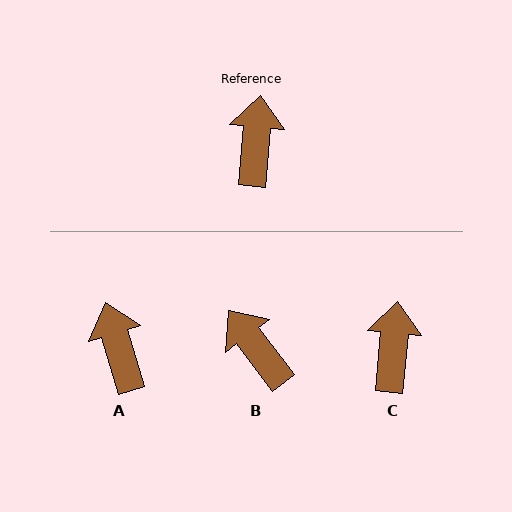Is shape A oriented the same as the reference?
No, it is off by about 22 degrees.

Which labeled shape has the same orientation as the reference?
C.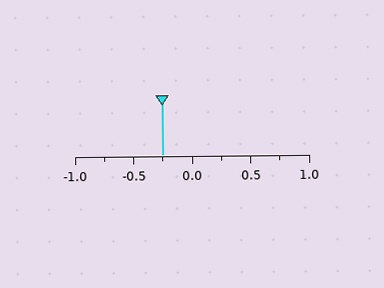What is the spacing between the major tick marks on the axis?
The major ticks are spaced 0.5 apart.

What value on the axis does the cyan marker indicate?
The marker indicates approximately -0.25.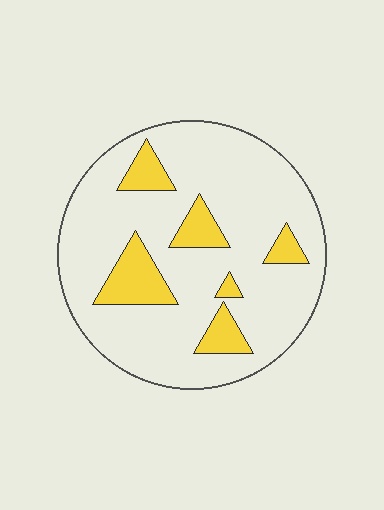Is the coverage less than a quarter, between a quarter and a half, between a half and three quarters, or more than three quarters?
Less than a quarter.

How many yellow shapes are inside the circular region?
6.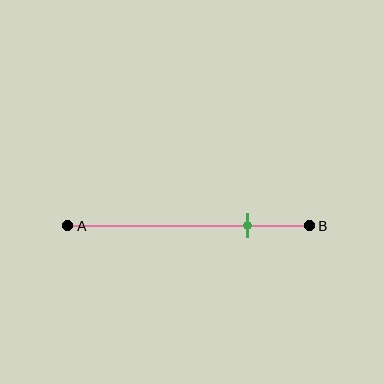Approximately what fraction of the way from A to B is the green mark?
The green mark is approximately 75% of the way from A to B.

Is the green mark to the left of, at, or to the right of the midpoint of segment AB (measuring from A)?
The green mark is to the right of the midpoint of segment AB.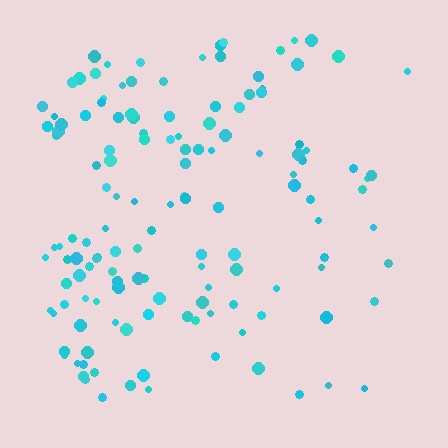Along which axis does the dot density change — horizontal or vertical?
Horizontal.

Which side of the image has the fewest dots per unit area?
The right.